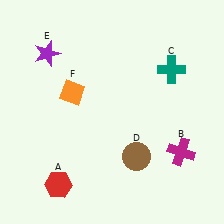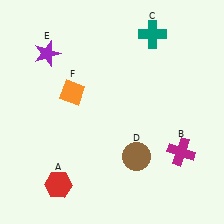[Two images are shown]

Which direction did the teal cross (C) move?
The teal cross (C) moved up.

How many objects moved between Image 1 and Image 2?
1 object moved between the two images.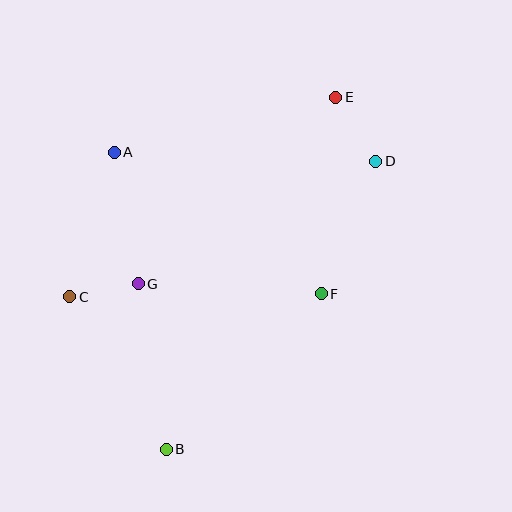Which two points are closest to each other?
Points C and G are closest to each other.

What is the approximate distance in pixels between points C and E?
The distance between C and E is approximately 332 pixels.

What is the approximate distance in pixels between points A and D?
The distance between A and D is approximately 261 pixels.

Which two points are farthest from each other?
Points B and E are farthest from each other.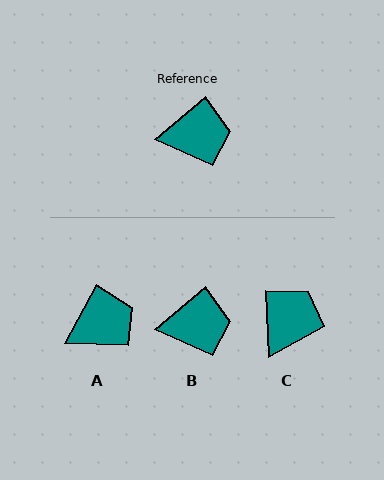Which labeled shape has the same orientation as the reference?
B.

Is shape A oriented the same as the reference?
No, it is off by about 22 degrees.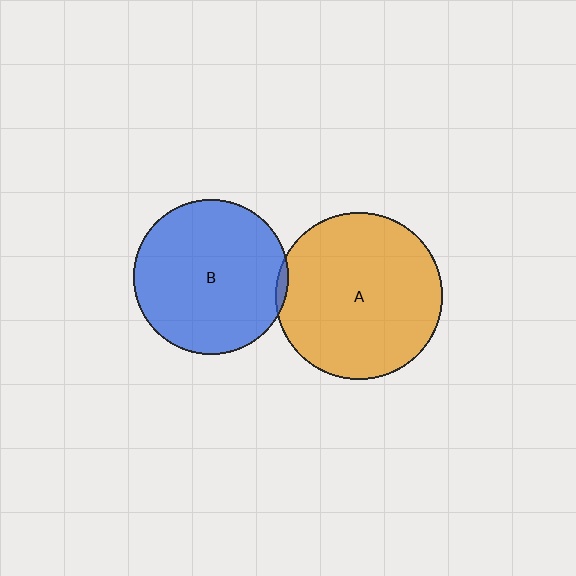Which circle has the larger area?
Circle A (orange).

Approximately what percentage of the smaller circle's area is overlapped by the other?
Approximately 5%.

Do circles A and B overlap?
Yes.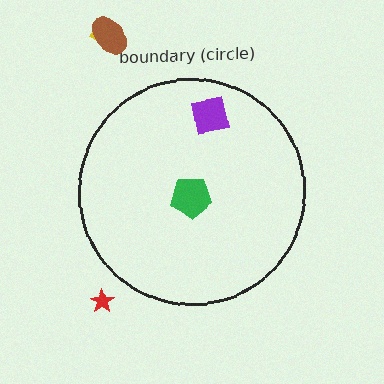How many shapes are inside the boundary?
2 inside, 3 outside.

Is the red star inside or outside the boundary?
Outside.